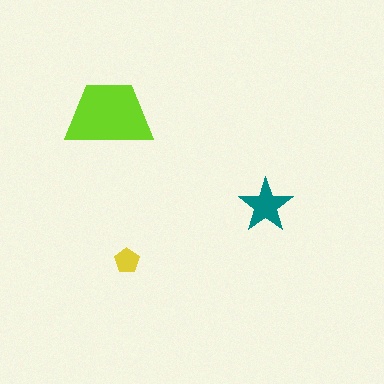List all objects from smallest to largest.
The yellow pentagon, the teal star, the lime trapezoid.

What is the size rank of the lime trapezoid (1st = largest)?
1st.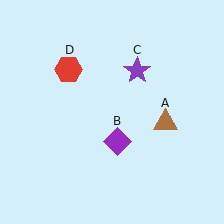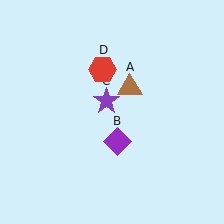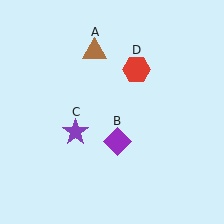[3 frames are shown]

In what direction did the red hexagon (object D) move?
The red hexagon (object D) moved right.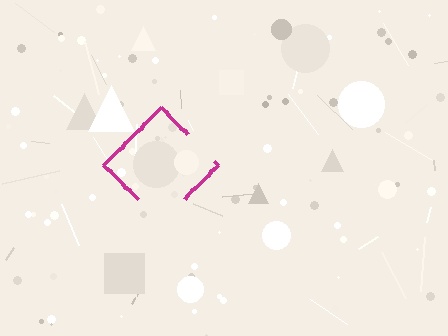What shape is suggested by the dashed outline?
The dashed outline suggests a diamond.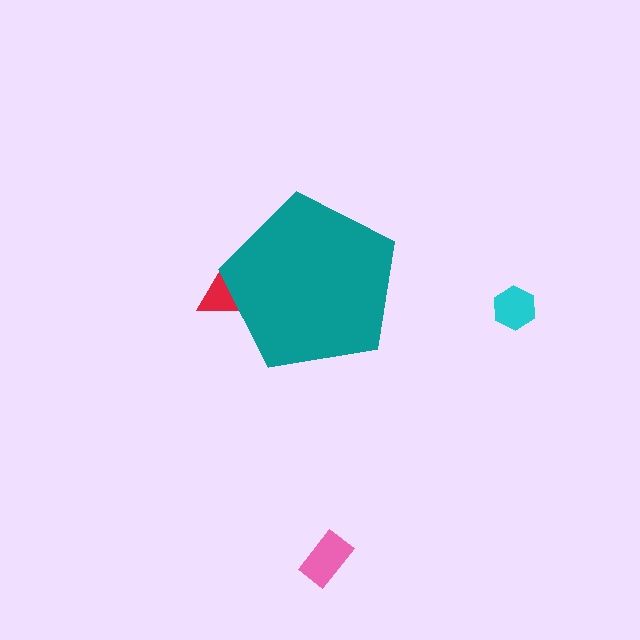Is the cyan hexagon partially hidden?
No, the cyan hexagon is fully visible.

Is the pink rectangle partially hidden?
No, the pink rectangle is fully visible.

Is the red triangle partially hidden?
Yes, the red triangle is partially hidden behind the teal pentagon.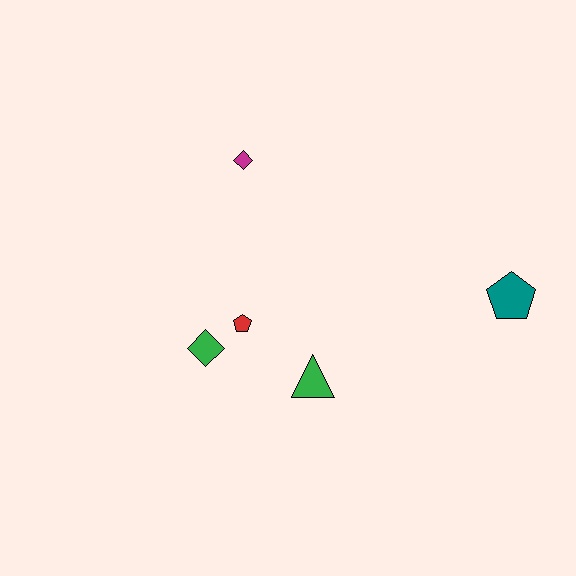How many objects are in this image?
There are 5 objects.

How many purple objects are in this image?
There are no purple objects.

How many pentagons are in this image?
There are 2 pentagons.